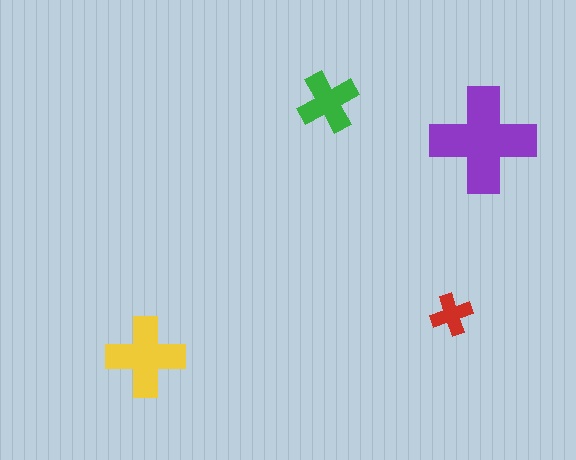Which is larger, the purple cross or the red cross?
The purple one.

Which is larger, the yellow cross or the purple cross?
The purple one.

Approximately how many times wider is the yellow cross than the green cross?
About 1.5 times wider.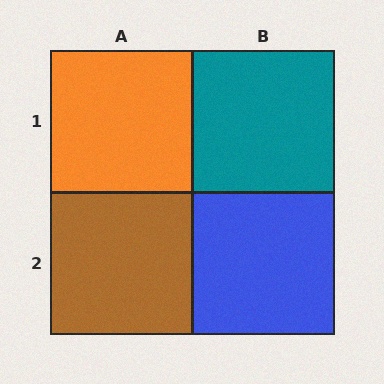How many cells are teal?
1 cell is teal.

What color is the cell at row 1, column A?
Orange.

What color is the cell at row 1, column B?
Teal.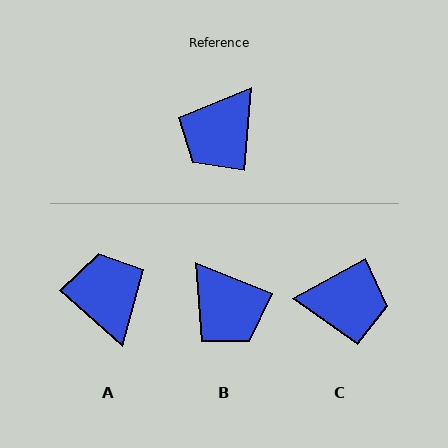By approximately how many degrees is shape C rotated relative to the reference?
Approximately 124 degrees counter-clockwise.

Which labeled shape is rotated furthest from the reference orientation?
A, about 127 degrees away.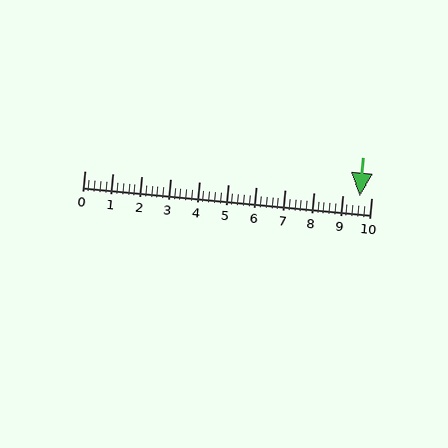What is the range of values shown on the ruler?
The ruler shows values from 0 to 10.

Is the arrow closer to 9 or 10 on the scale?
The arrow is closer to 10.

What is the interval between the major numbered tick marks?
The major tick marks are spaced 1 units apart.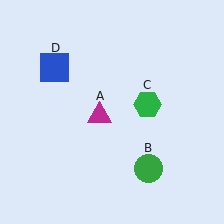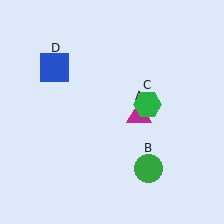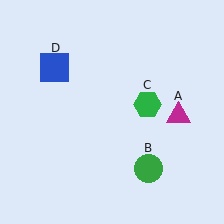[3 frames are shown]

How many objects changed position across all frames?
1 object changed position: magenta triangle (object A).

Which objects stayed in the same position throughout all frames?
Green circle (object B) and green hexagon (object C) and blue square (object D) remained stationary.